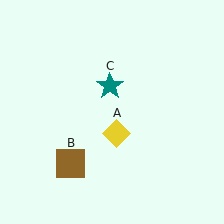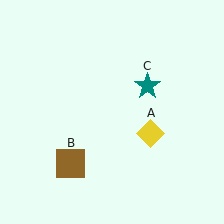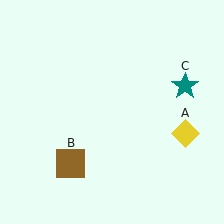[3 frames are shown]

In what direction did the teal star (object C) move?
The teal star (object C) moved right.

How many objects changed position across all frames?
2 objects changed position: yellow diamond (object A), teal star (object C).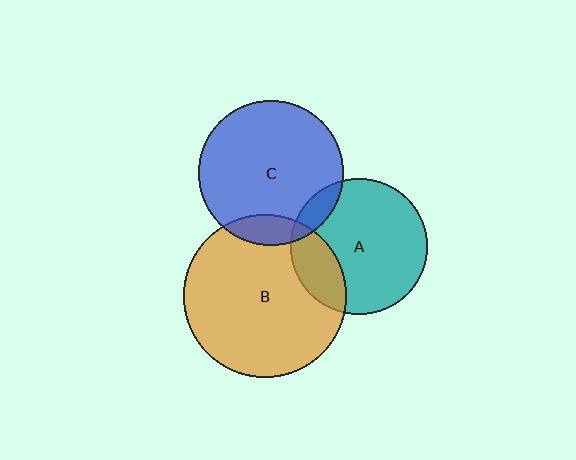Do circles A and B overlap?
Yes.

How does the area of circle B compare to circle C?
Approximately 1.3 times.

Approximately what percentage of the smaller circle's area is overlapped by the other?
Approximately 20%.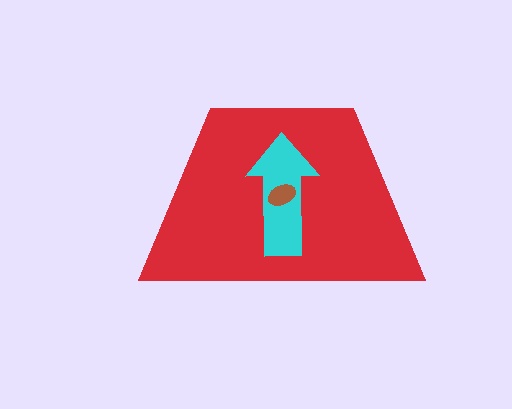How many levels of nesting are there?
3.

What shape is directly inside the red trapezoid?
The cyan arrow.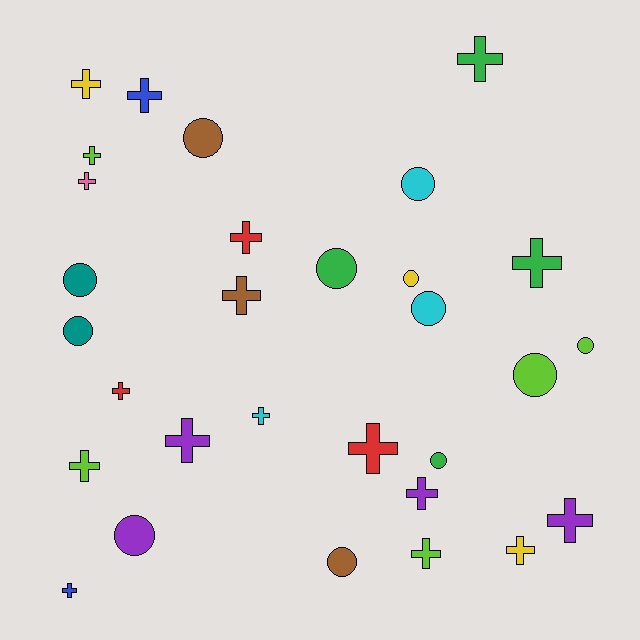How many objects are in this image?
There are 30 objects.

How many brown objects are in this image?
There are 3 brown objects.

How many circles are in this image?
There are 12 circles.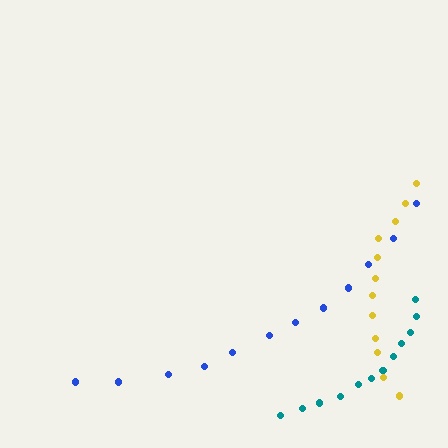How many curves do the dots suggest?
There are 3 distinct paths.